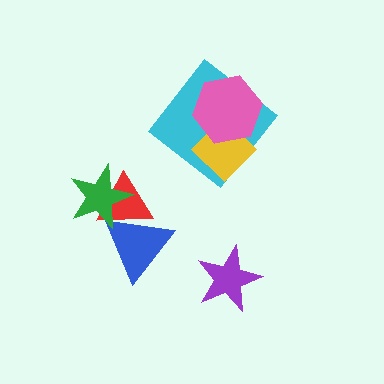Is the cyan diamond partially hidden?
Yes, it is partially covered by another shape.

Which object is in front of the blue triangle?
The green star is in front of the blue triangle.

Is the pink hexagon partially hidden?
No, no other shape covers it.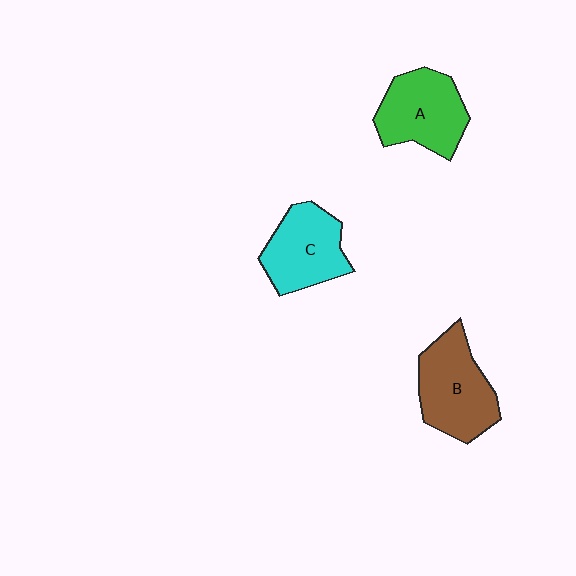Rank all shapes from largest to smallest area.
From largest to smallest: B (brown), A (green), C (cyan).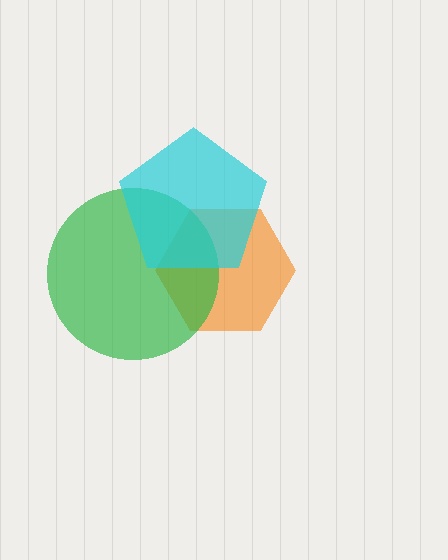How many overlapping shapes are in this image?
There are 3 overlapping shapes in the image.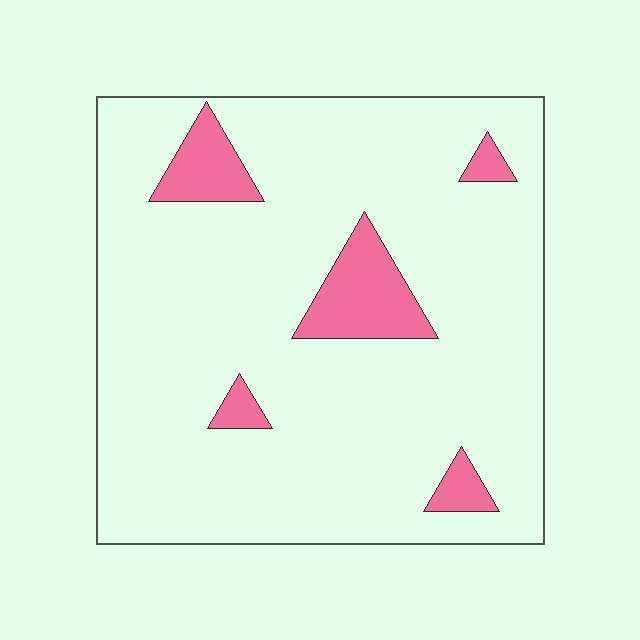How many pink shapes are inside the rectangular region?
5.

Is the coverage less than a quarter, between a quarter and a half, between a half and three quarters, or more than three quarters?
Less than a quarter.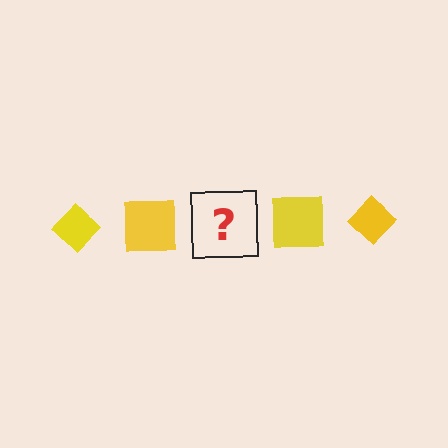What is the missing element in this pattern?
The missing element is a yellow diamond.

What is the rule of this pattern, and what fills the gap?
The rule is that the pattern cycles through diamond, square shapes in yellow. The gap should be filled with a yellow diamond.